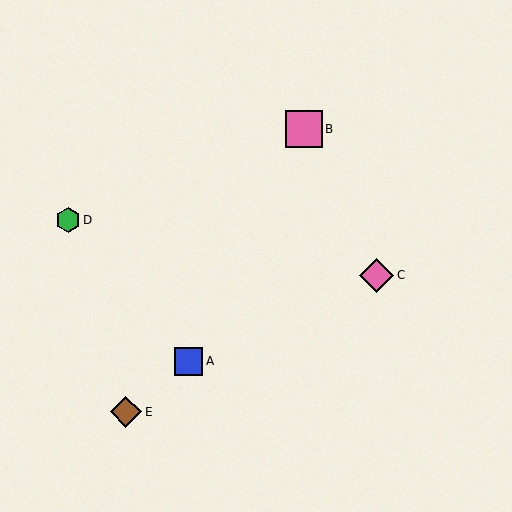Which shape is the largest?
The pink square (labeled B) is the largest.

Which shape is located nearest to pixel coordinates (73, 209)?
The green hexagon (labeled D) at (68, 220) is nearest to that location.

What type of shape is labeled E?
Shape E is a brown diamond.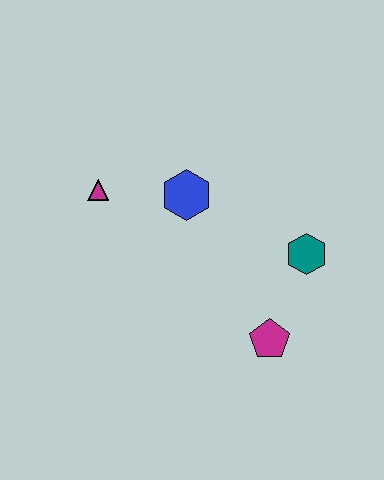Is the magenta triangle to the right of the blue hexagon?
No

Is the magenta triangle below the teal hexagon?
No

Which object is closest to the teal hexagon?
The magenta pentagon is closest to the teal hexagon.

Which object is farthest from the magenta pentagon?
The magenta triangle is farthest from the magenta pentagon.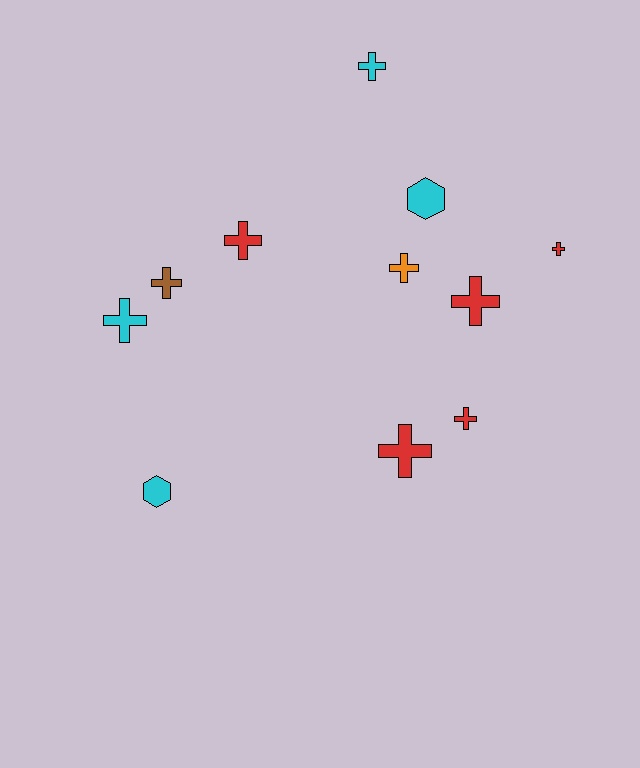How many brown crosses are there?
There is 1 brown cross.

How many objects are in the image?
There are 11 objects.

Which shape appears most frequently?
Cross, with 9 objects.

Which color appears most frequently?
Red, with 5 objects.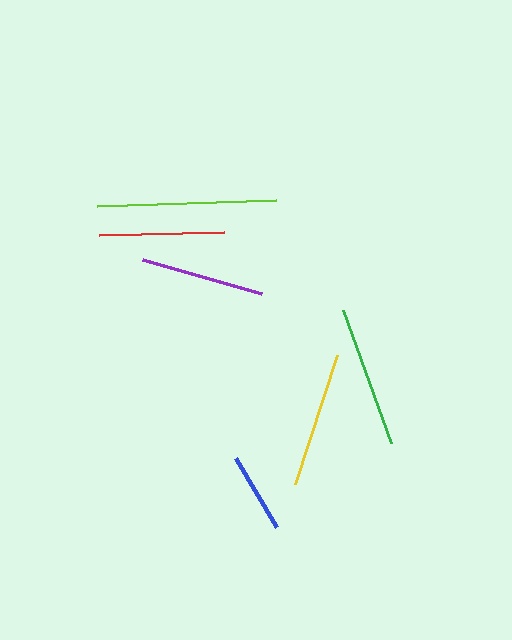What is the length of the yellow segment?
The yellow segment is approximately 136 pixels long.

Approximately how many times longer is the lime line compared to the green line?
The lime line is approximately 1.3 times the length of the green line.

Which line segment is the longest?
The lime line is the longest at approximately 179 pixels.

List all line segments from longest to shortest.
From longest to shortest: lime, green, yellow, red, purple, blue.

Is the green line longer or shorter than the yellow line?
The green line is longer than the yellow line.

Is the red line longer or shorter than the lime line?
The lime line is longer than the red line.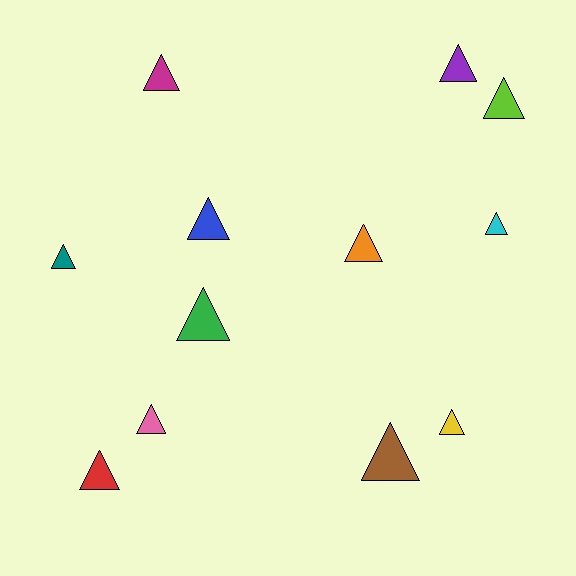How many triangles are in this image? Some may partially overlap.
There are 12 triangles.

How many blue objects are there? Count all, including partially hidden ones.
There is 1 blue object.